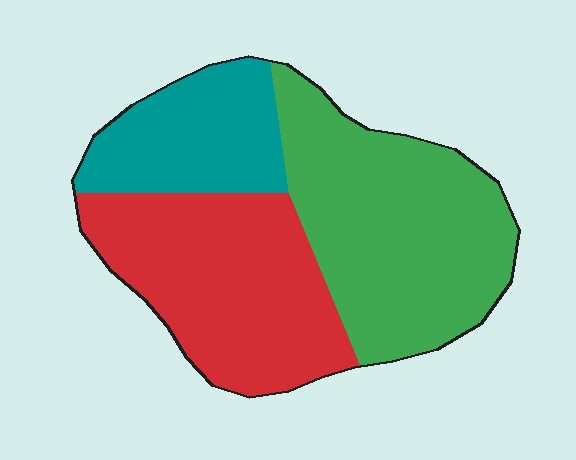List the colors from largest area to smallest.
From largest to smallest: green, red, teal.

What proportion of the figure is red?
Red takes up between a quarter and a half of the figure.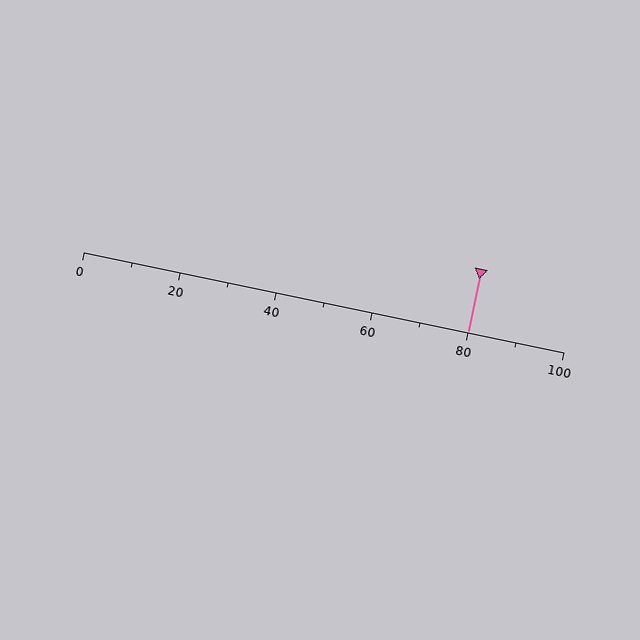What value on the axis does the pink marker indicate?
The marker indicates approximately 80.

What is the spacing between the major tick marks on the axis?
The major ticks are spaced 20 apart.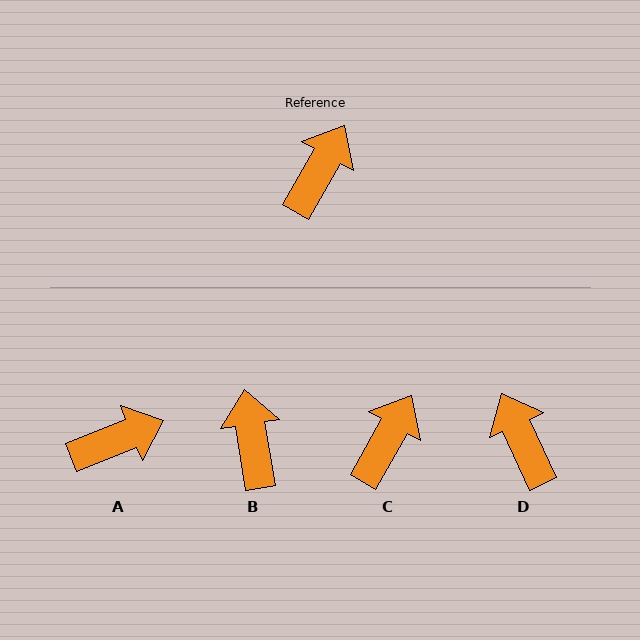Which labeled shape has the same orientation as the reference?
C.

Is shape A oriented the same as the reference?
No, it is off by about 39 degrees.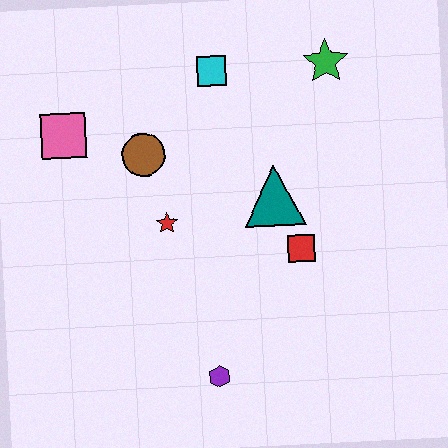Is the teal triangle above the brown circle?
No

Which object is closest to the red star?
The brown circle is closest to the red star.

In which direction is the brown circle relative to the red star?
The brown circle is above the red star.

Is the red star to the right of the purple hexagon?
No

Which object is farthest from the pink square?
The purple hexagon is farthest from the pink square.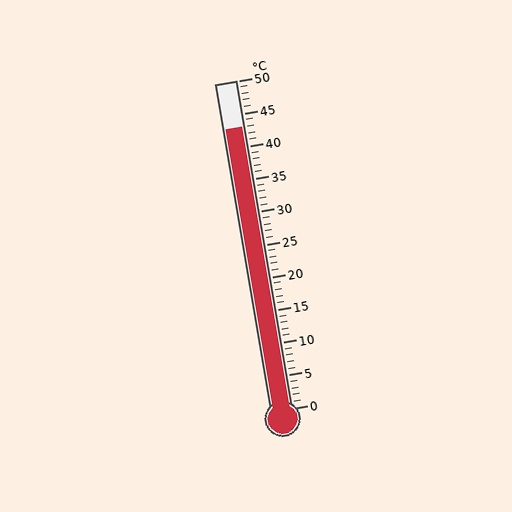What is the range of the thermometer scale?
The thermometer scale ranges from 0°C to 50°C.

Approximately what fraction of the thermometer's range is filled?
The thermometer is filled to approximately 85% of its range.